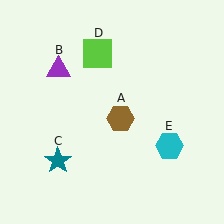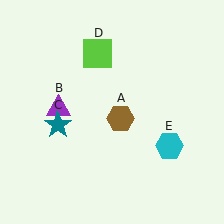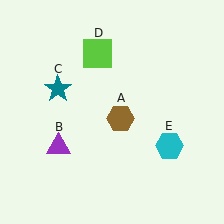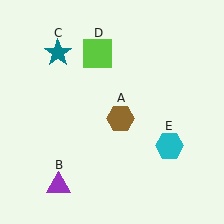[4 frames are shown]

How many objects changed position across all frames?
2 objects changed position: purple triangle (object B), teal star (object C).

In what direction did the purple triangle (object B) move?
The purple triangle (object B) moved down.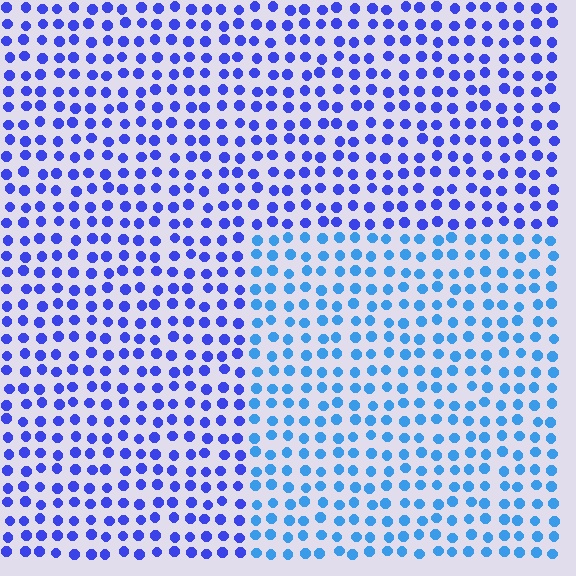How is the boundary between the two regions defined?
The boundary is defined purely by a slight shift in hue (about 31 degrees). Spacing, size, and orientation are identical on both sides.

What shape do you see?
I see a rectangle.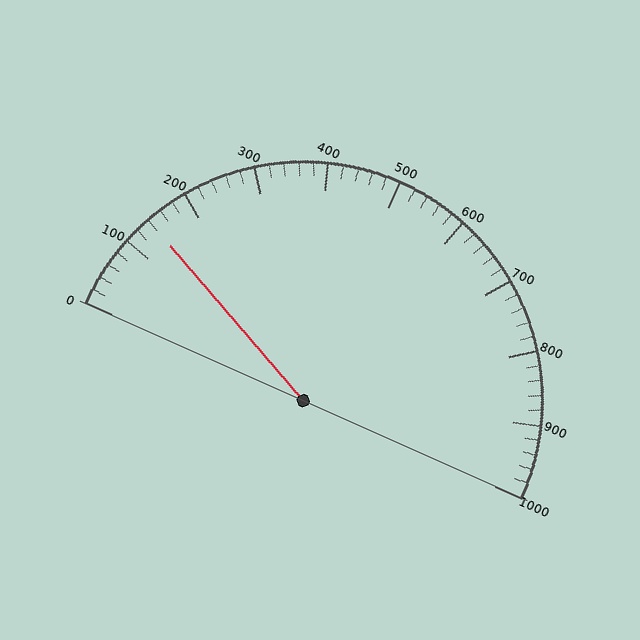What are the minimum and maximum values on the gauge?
The gauge ranges from 0 to 1000.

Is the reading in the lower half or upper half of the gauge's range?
The reading is in the lower half of the range (0 to 1000).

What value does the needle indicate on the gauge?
The needle indicates approximately 140.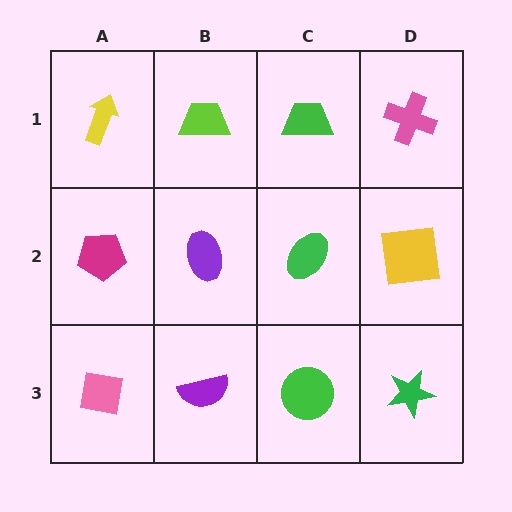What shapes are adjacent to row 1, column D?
A yellow square (row 2, column D), a green trapezoid (row 1, column C).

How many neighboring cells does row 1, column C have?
3.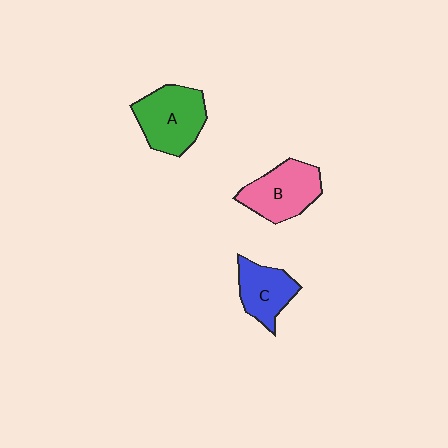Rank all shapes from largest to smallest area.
From largest to smallest: A (green), B (pink), C (blue).